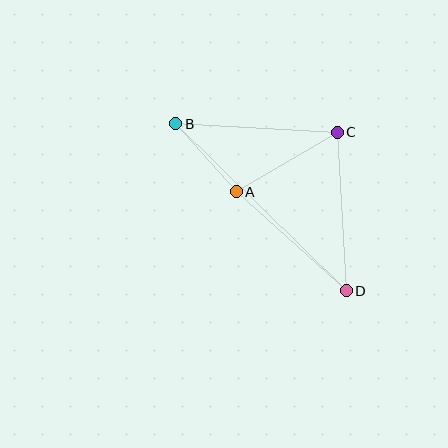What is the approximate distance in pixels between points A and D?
The distance between A and D is approximately 148 pixels.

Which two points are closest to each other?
Points A and B are closest to each other.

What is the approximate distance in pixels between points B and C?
The distance between B and C is approximately 161 pixels.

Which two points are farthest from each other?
Points B and D are farthest from each other.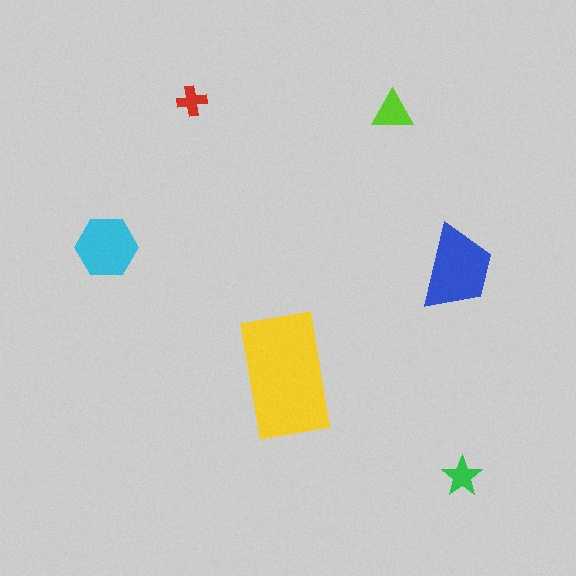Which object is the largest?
The yellow rectangle.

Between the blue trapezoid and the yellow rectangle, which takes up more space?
The yellow rectangle.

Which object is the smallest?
The red cross.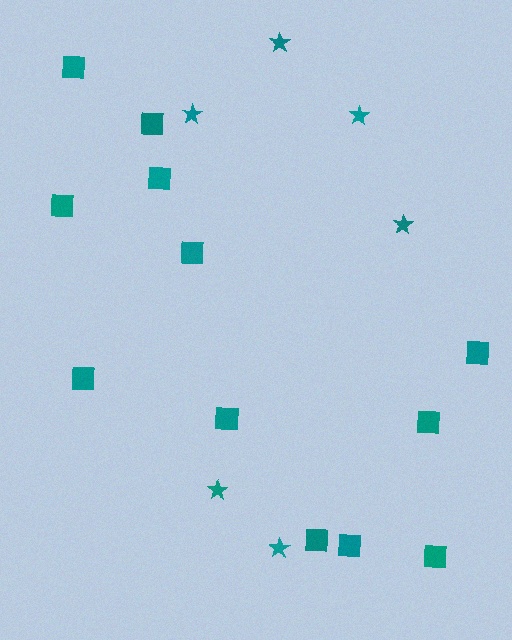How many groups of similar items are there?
There are 2 groups: one group of stars (6) and one group of squares (12).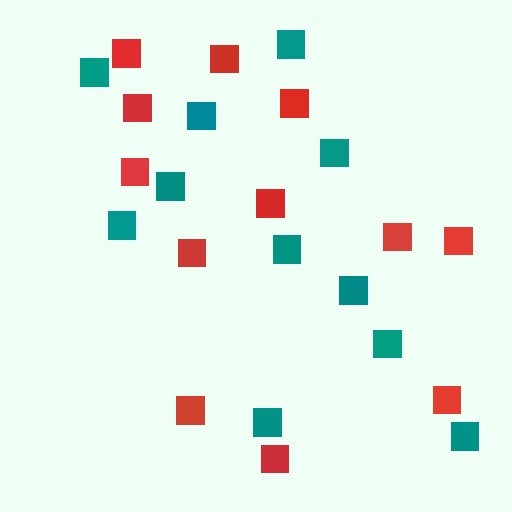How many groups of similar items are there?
There are 2 groups: one group of red squares (12) and one group of teal squares (11).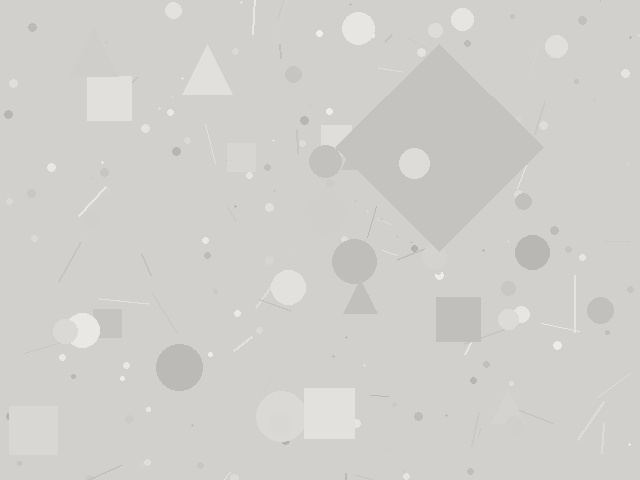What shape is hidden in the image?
A diamond is hidden in the image.